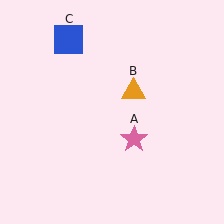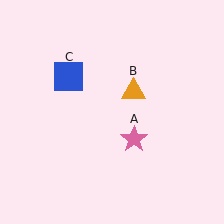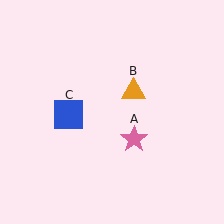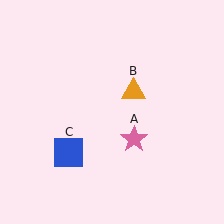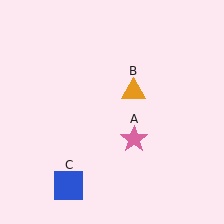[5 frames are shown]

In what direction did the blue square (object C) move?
The blue square (object C) moved down.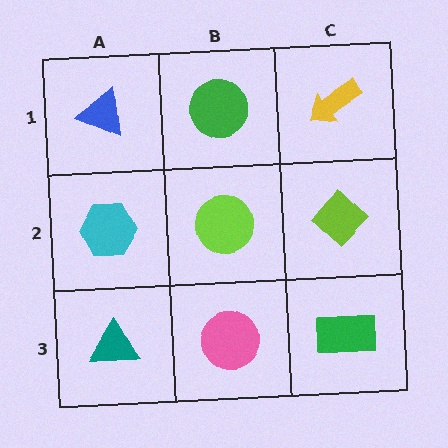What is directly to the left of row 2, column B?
A cyan hexagon.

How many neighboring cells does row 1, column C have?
2.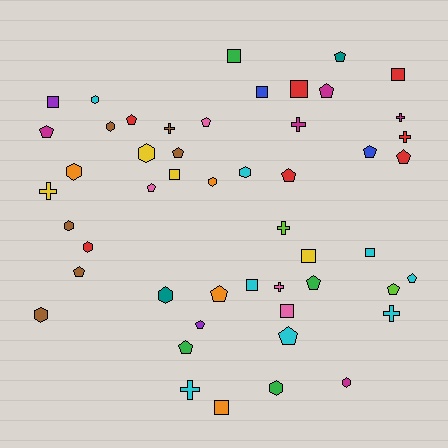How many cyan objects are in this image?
There are 8 cyan objects.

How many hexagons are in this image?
There are 12 hexagons.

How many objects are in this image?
There are 50 objects.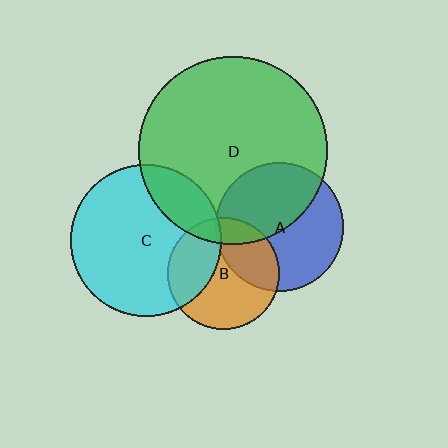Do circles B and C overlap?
Yes.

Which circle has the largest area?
Circle D (green).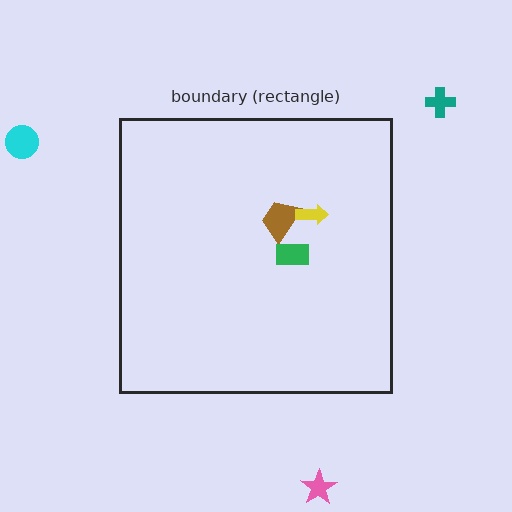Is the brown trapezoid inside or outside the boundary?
Inside.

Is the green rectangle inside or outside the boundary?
Inside.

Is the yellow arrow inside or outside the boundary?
Inside.